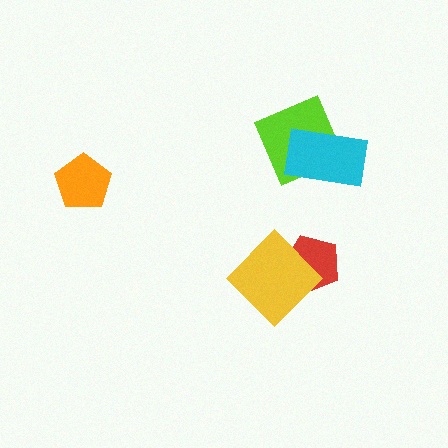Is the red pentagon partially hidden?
Yes, it is partially covered by another shape.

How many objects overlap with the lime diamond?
1 object overlaps with the lime diamond.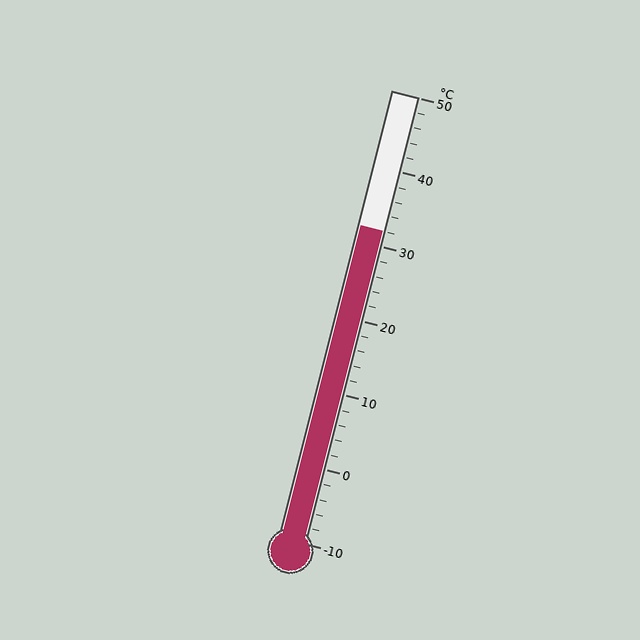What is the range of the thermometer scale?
The thermometer scale ranges from -10°C to 50°C.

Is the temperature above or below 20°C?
The temperature is above 20°C.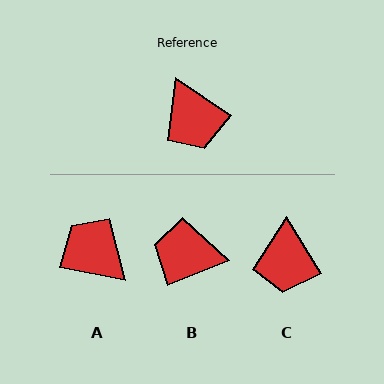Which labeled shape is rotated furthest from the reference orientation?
A, about 157 degrees away.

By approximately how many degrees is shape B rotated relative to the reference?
Approximately 124 degrees clockwise.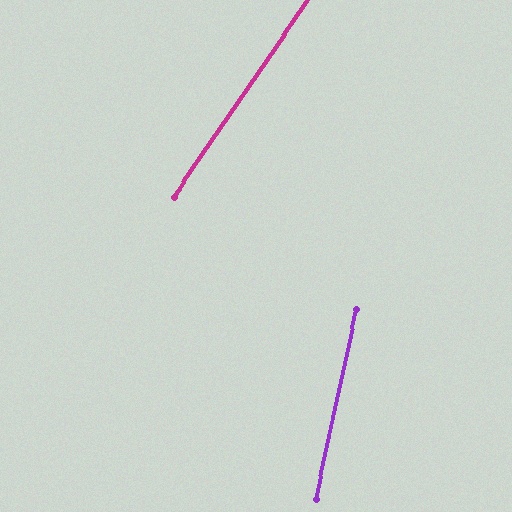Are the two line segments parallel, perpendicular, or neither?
Neither parallel nor perpendicular — they differ by about 22°.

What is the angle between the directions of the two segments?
Approximately 22 degrees.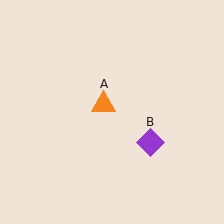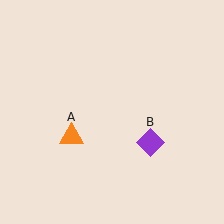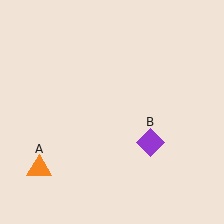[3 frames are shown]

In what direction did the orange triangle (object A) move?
The orange triangle (object A) moved down and to the left.